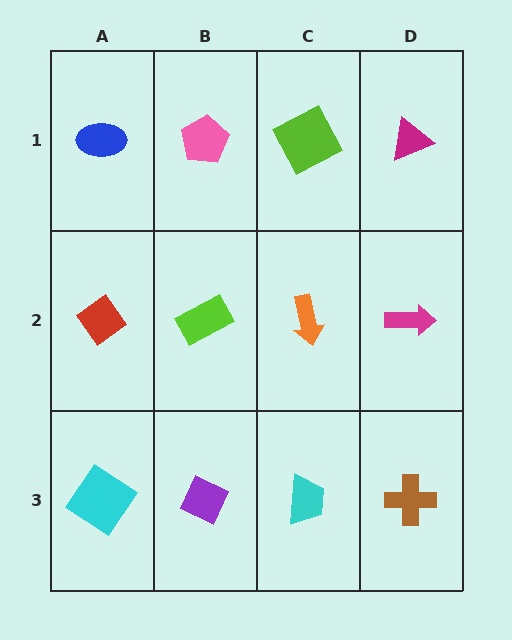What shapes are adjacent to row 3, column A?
A red diamond (row 2, column A), a purple diamond (row 3, column B).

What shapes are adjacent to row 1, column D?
A magenta arrow (row 2, column D), a lime square (row 1, column C).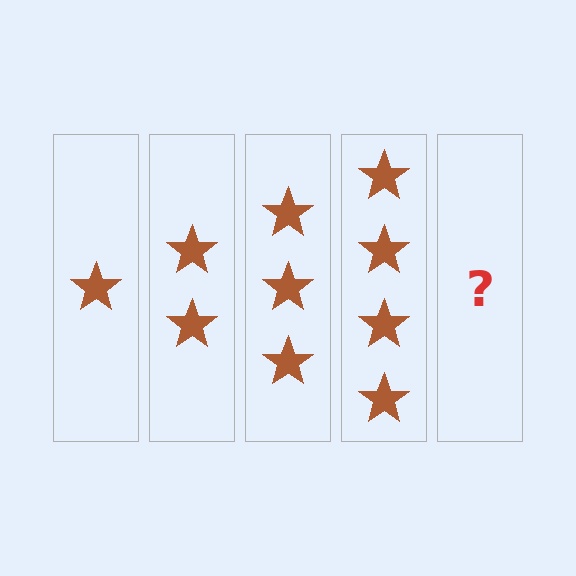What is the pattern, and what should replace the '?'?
The pattern is that each step adds one more star. The '?' should be 5 stars.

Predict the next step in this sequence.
The next step is 5 stars.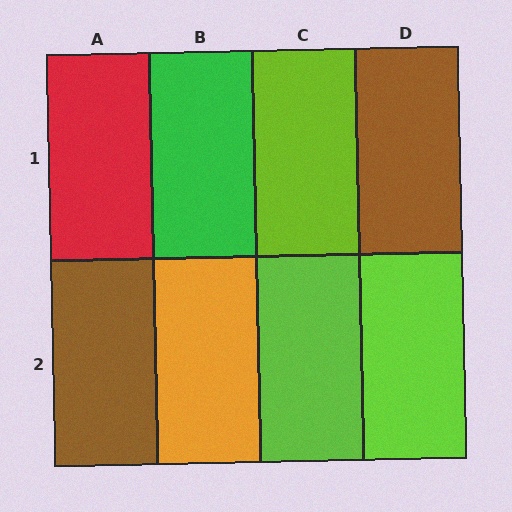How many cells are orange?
1 cell is orange.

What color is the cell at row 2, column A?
Brown.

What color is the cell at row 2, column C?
Lime.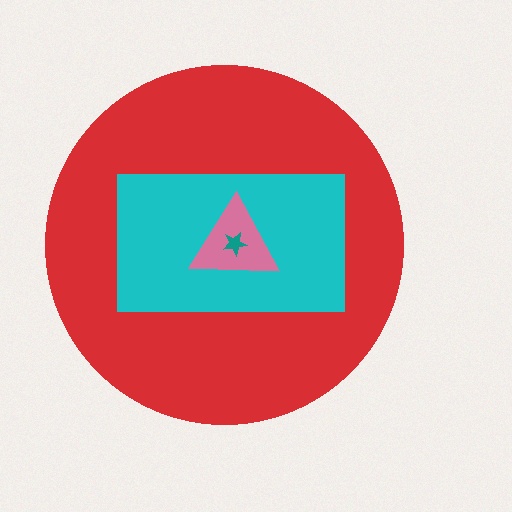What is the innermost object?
The teal star.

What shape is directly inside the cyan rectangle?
The pink triangle.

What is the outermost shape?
The red circle.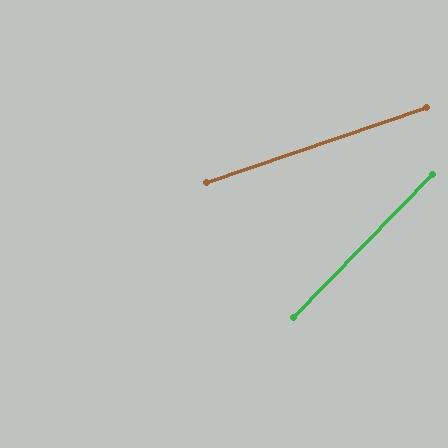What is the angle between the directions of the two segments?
Approximately 27 degrees.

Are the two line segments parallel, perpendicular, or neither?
Neither parallel nor perpendicular — they differ by about 27°.